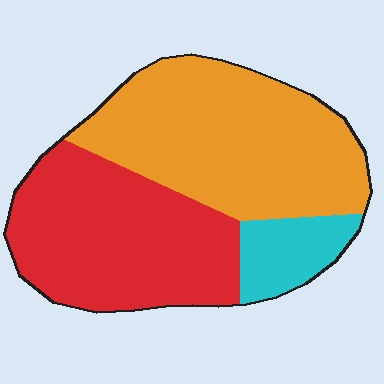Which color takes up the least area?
Cyan, at roughly 10%.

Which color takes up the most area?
Orange, at roughly 45%.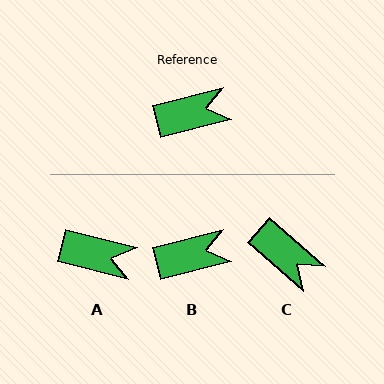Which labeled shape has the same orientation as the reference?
B.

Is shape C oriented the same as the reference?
No, it is off by about 55 degrees.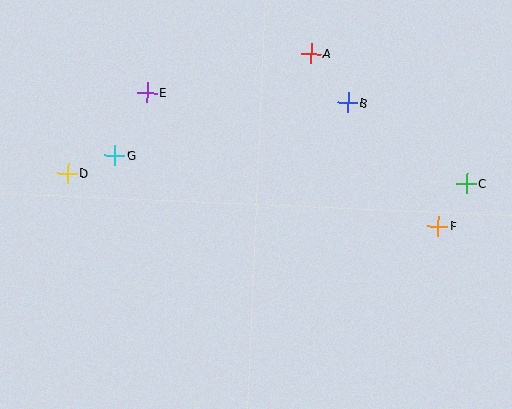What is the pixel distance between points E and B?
The distance between E and B is 201 pixels.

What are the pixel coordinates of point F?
Point F is at (438, 226).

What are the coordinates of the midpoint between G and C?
The midpoint between G and C is at (290, 169).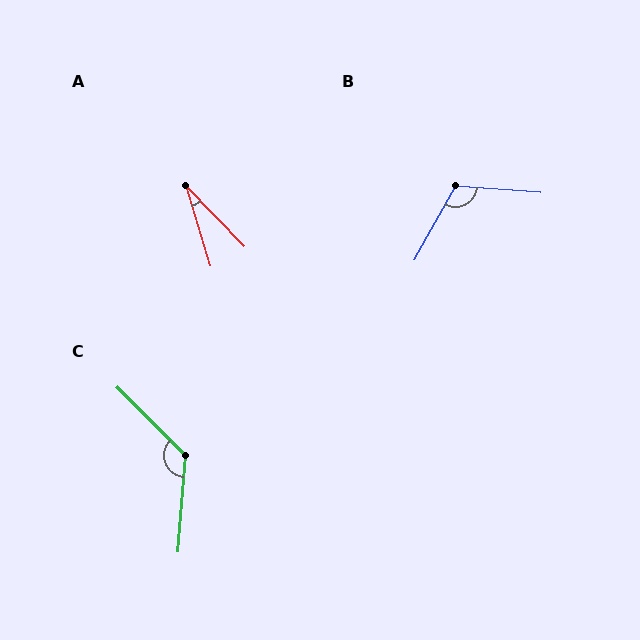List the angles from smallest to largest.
A (27°), B (115°), C (131°).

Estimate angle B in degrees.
Approximately 115 degrees.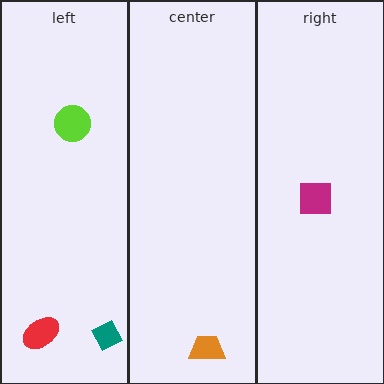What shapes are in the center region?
The orange trapezoid.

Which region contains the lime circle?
The left region.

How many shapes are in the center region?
1.